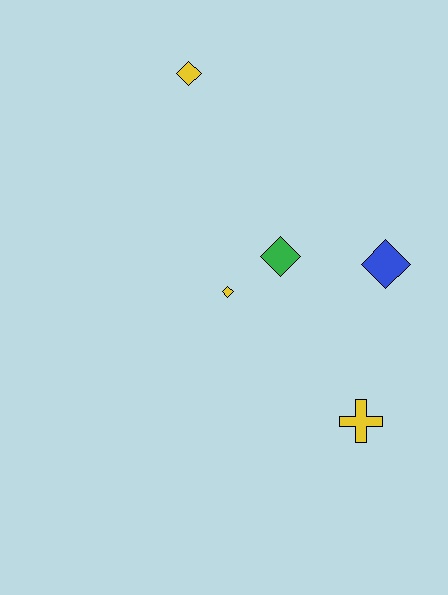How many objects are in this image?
There are 5 objects.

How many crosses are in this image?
There is 1 cross.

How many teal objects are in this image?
There are no teal objects.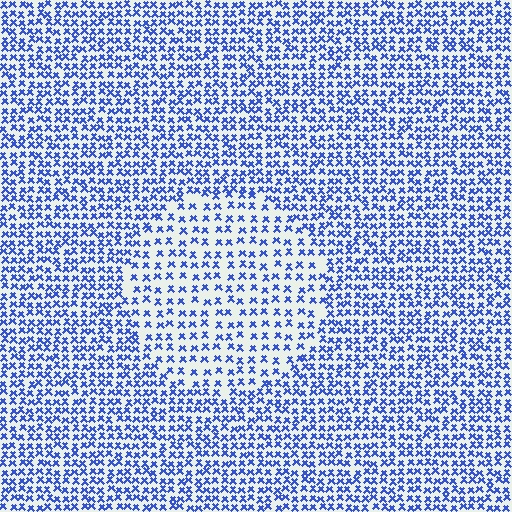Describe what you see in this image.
The image contains small blue elements arranged at two different densities. A circle-shaped region is visible where the elements are less densely packed than the surrounding area.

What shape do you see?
I see a circle.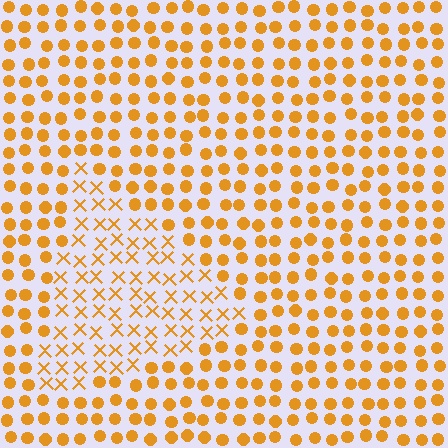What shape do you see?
I see a triangle.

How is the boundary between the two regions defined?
The boundary is defined by a change in element shape: X marks inside vs. circles outside. All elements share the same color and spacing.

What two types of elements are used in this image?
The image uses X marks inside the triangle region and circles outside it.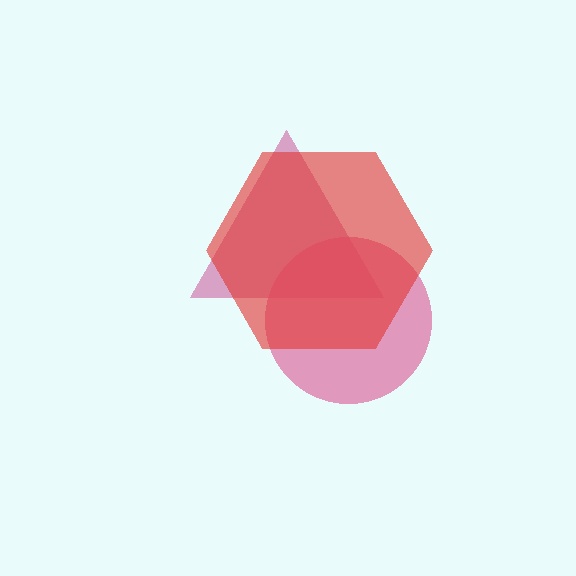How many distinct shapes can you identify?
There are 3 distinct shapes: a magenta triangle, a pink circle, a red hexagon.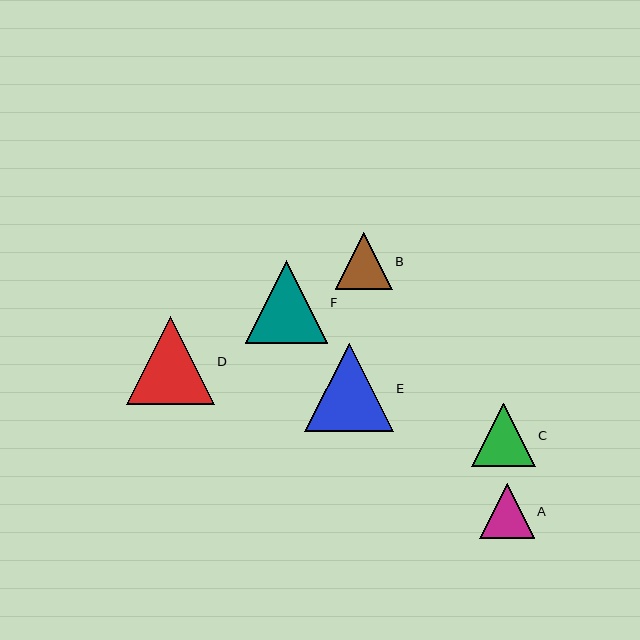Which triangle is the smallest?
Triangle A is the smallest with a size of approximately 55 pixels.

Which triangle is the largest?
Triangle E is the largest with a size of approximately 89 pixels.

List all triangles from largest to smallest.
From largest to smallest: E, D, F, C, B, A.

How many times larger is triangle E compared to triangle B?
Triangle E is approximately 1.6 times the size of triangle B.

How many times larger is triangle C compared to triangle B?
Triangle C is approximately 1.1 times the size of triangle B.